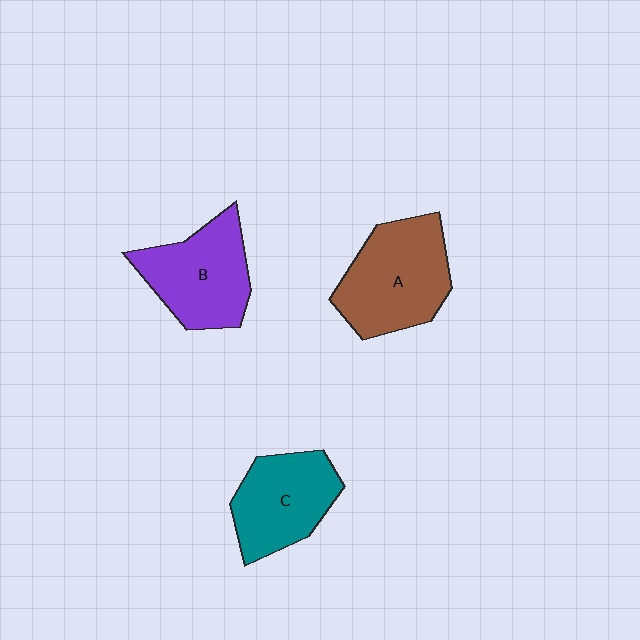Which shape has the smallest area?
Shape C (teal).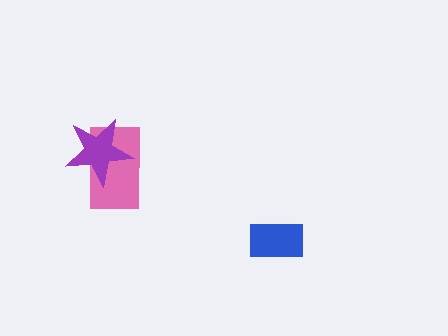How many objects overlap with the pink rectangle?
1 object overlaps with the pink rectangle.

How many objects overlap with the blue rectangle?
0 objects overlap with the blue rectangle.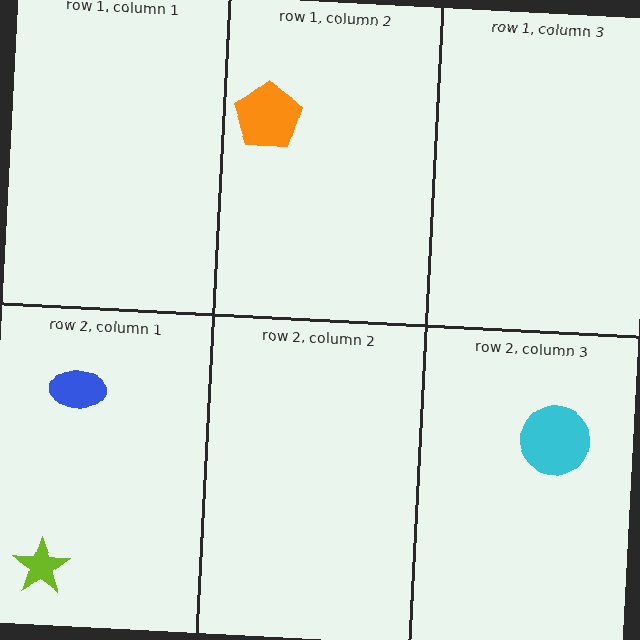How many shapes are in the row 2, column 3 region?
1.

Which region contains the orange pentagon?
The row 1, column 2 region.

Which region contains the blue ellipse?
The row 2, column 1 region.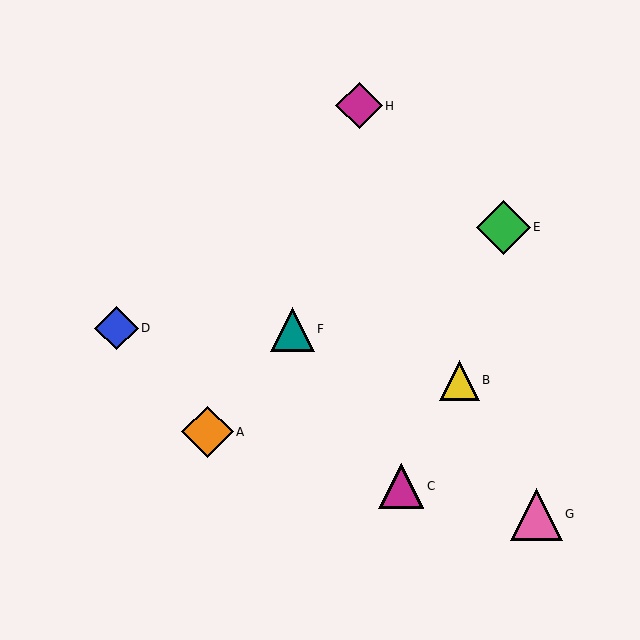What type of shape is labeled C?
Shape C is a magenta triangle.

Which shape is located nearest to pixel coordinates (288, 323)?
The teal triangle (labeled F) at (292, 329) is nearest to that location.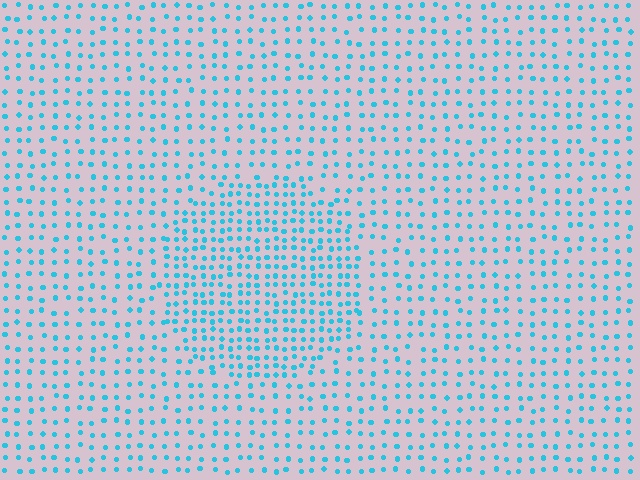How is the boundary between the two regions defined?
The boundary is defined by a change in element density (approximately 1.8x ratio). All elements are the same color, size, and shape.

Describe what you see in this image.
The image contains small cyan elements arranged at two different densities. A circle-shaped region is visible where the elements are more densely packed than the surrounding area.